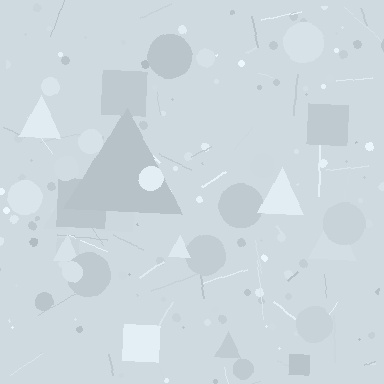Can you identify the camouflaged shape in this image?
The camouflaged shape is a triangle.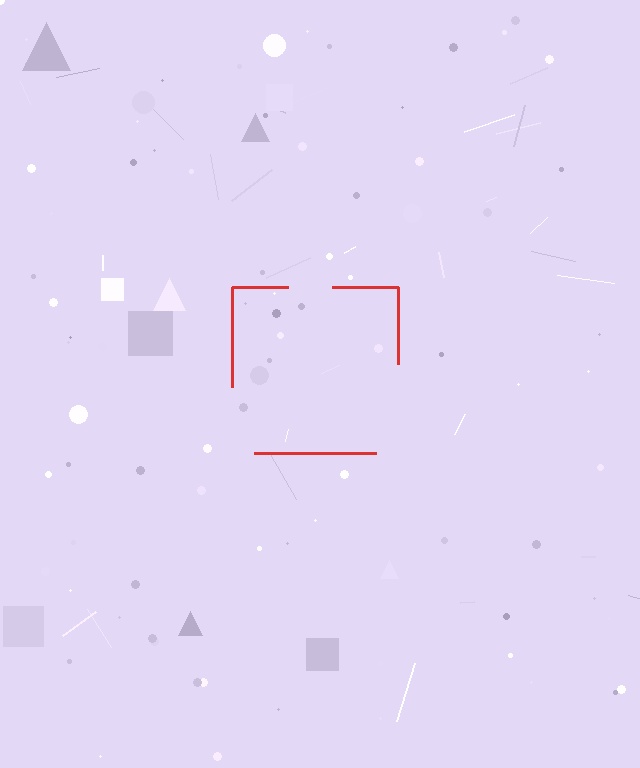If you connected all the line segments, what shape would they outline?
They would outline a square.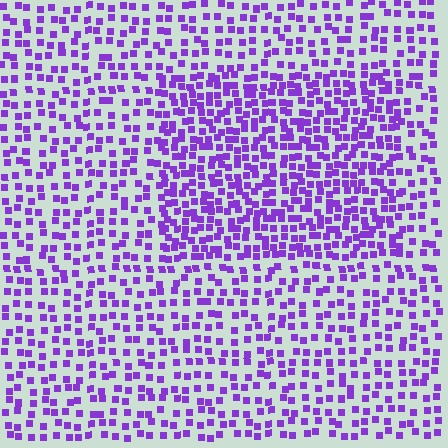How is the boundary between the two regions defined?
The boundary is defined by a change in element density (approximately 1.8x ratio). All elements are the same color, size, and shape.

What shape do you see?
I see a rectangle.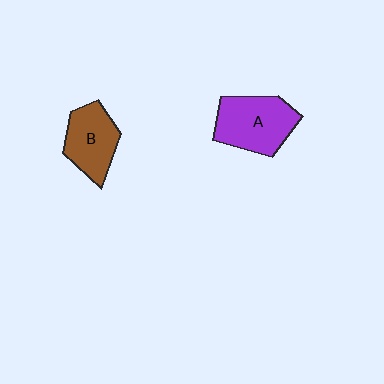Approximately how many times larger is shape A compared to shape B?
Approximately 1.2 times.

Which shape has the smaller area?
Shape B (brown).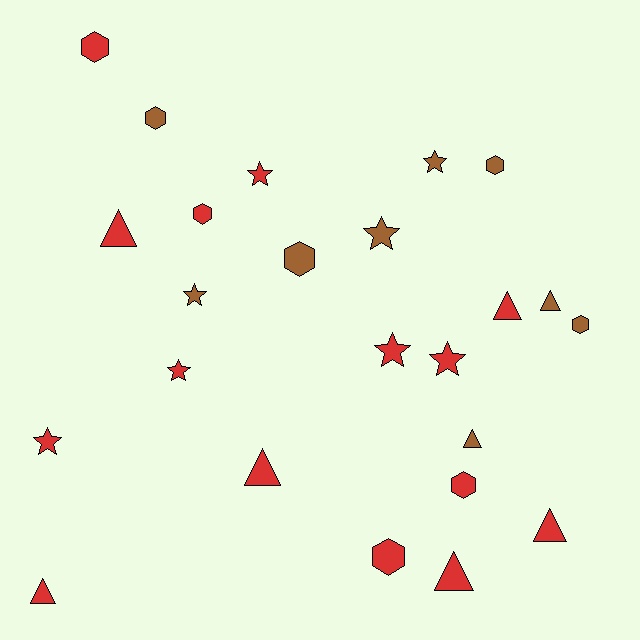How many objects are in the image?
There are 24 objects.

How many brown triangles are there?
There are 2 brown triangles.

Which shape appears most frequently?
Hexagon, with 8 objects.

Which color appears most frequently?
Red, with 15 objects.